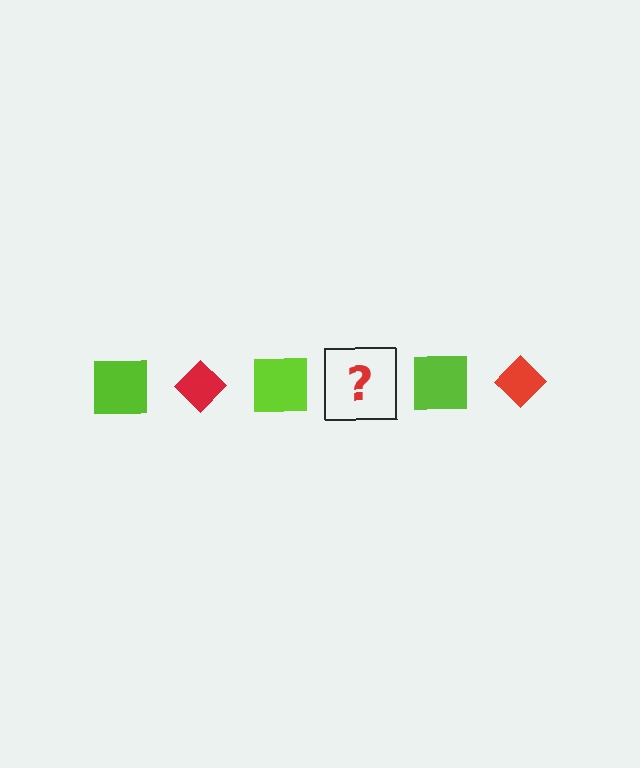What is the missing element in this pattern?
The missing element is a red diamond.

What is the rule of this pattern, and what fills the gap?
The rule is that the pattern alternates between lime square and red diamond. The gap should be filled with a red diamond.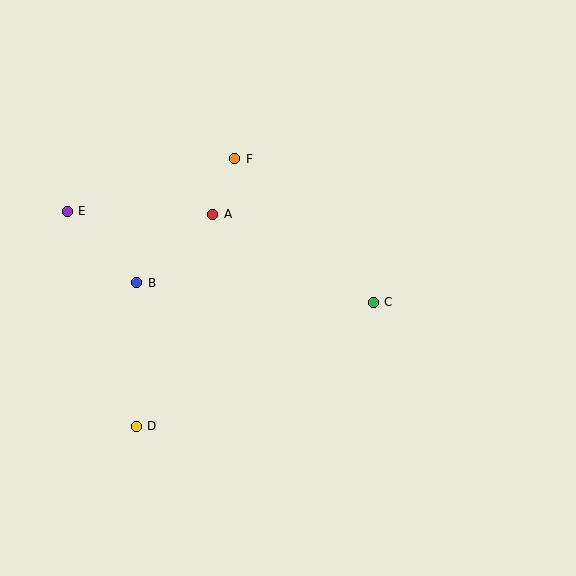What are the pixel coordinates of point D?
Point D is at (136, 426).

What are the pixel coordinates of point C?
Point C is at (373, 302).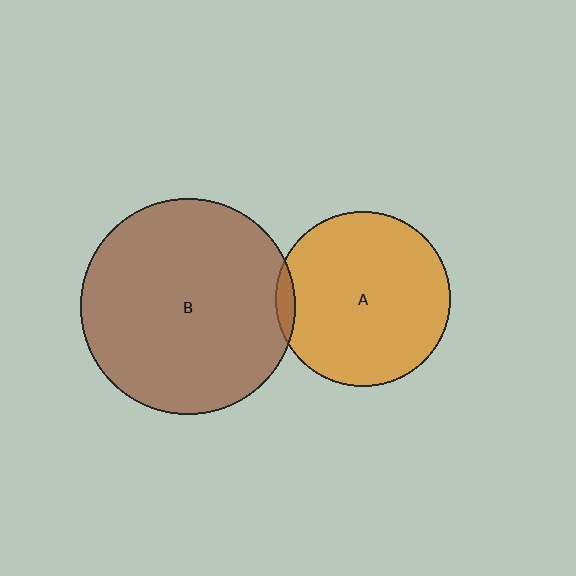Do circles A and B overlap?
Yes.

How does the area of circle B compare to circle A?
Approximately 1.5 times.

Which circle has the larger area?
Circle B (brown).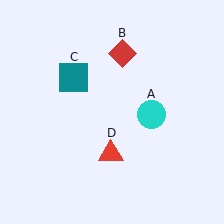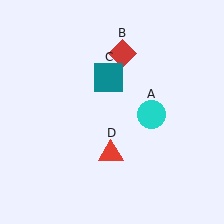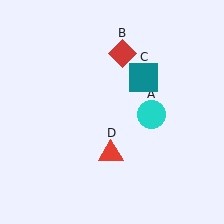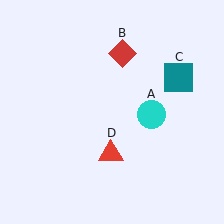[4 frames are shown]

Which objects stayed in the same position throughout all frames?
Cyan circle (object A) and red diamond (object B) and red triangle (object D) remained stationary.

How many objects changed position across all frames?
1 object changed position: teal square (object C).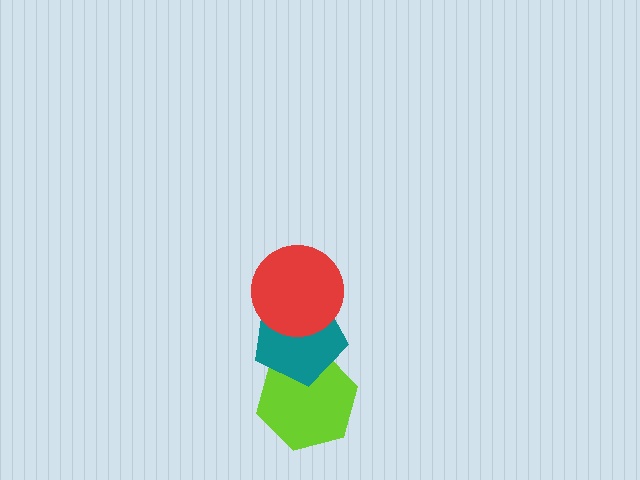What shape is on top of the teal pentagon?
The red circle is on top of the teal pentagon.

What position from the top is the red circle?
The red circle is 1st from the top.